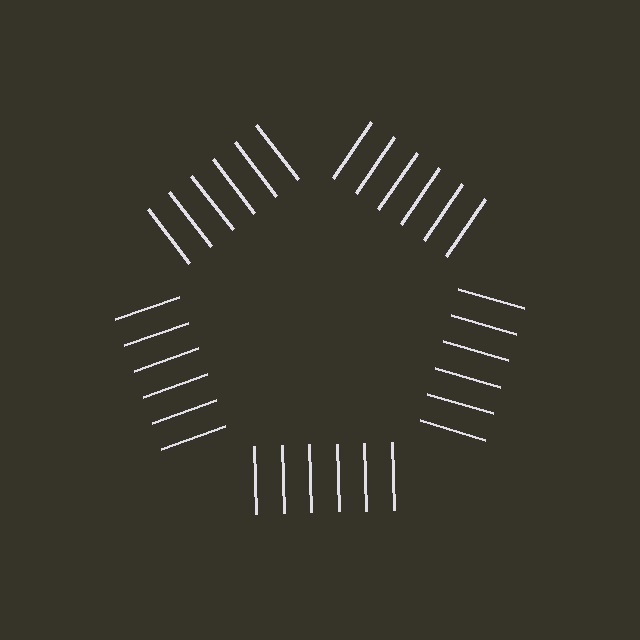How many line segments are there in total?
30 — 6 along each of the 5 edges.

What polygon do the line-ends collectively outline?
An illusory pentagon — the line segments terminate on its edges but no continuous stroke is drawn.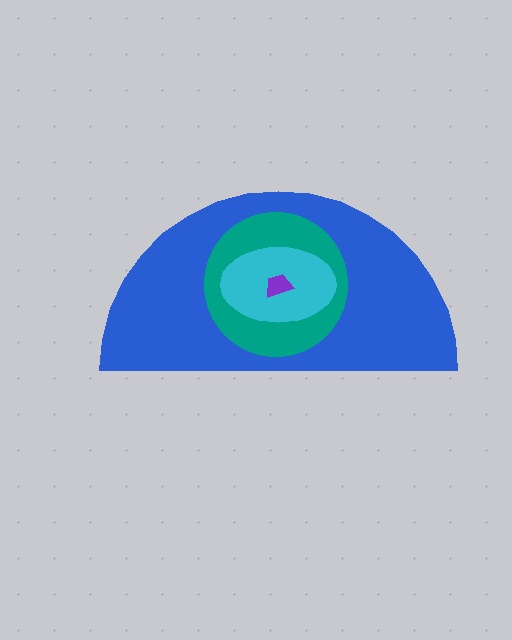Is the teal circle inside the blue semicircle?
Yes.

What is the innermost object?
The purple trapezoid.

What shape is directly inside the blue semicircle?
The teal circle.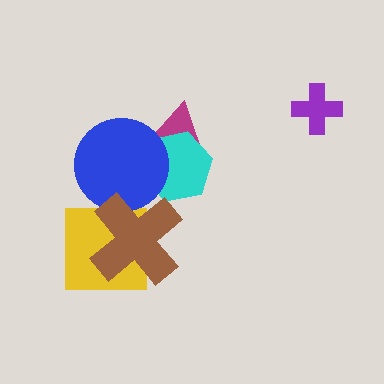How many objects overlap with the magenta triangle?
2 objects overlap with the magenta triangle.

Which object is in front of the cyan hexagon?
The blue circle is in front of the cyan hexagon.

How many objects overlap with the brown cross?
2 objects overlap with the brown cross.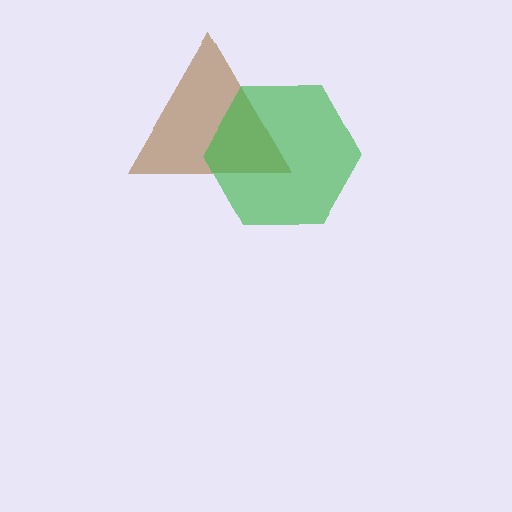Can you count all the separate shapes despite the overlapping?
Yes, there are 2 separate shapes.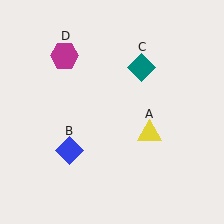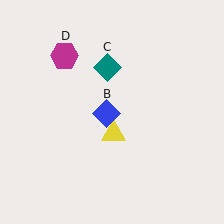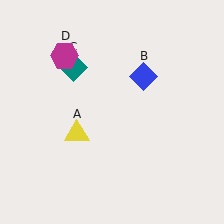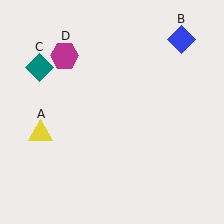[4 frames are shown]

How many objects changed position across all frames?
3 objects changed position: yellow triangle (object A), blue diamond (object B), teal diamond (object C).